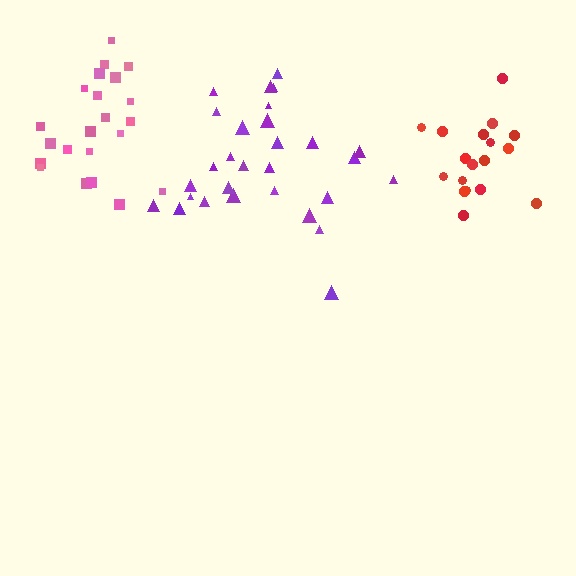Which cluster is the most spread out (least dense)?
Purple.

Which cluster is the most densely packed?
Red.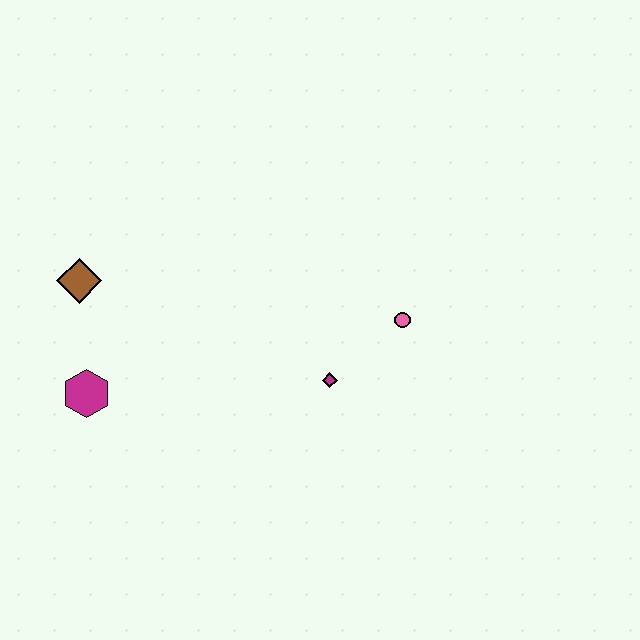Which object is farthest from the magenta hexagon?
The pink circle is farthest from the magenta hexagon.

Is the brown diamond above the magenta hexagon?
Yes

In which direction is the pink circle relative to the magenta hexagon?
The pink circle is to the right of the magenta hexagon.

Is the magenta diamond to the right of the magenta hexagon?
Yes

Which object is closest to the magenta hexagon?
The brown diamond is closest to the magenta hexagon.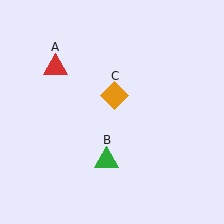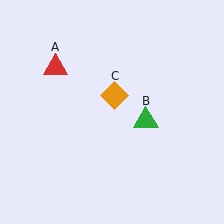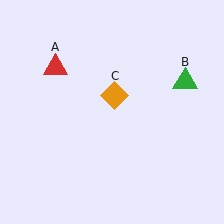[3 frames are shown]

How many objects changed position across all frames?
1 object changed position: green triangle (object B).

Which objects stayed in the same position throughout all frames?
Red triangle (object A) and orange diamond (object C) remained stationary.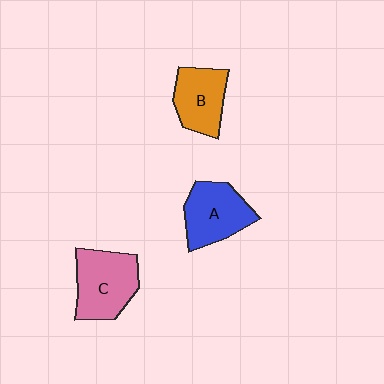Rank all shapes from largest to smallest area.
From largest to smallest: C (pink), A (blue), B (orange).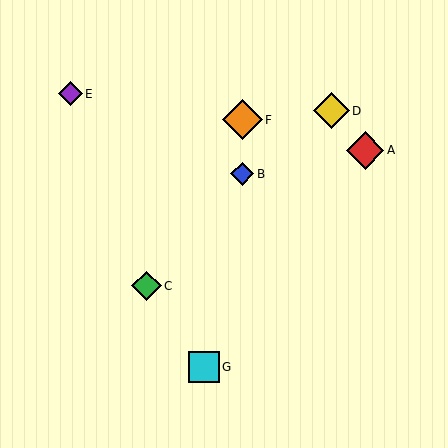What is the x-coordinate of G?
Object G is at x≈204.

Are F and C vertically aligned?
No, F is at x≈242 and C is at x≈147.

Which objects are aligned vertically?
Objects B, F are aligned vertically.